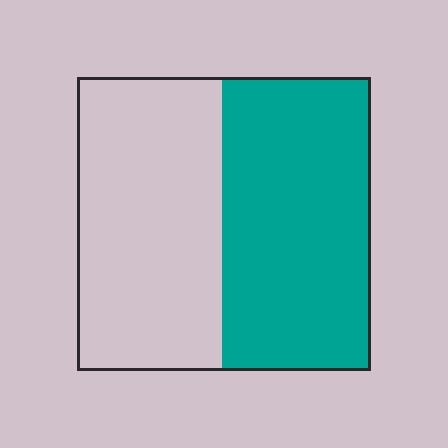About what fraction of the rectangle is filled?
About one half (1/2).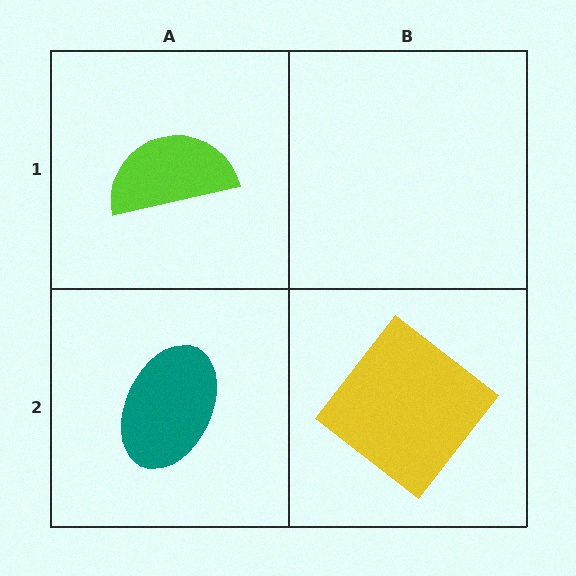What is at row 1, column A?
A lime semicircle.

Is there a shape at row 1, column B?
No, that cell is empty.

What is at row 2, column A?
A teal ellipse.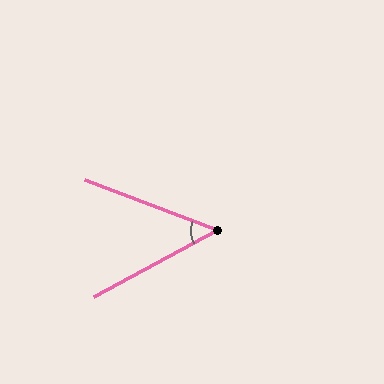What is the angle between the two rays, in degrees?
Approximately 49 degrees.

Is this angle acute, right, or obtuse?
It is acute.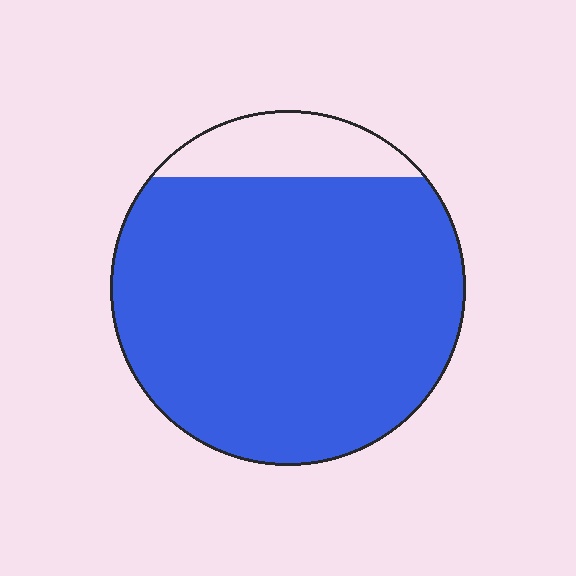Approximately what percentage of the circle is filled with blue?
Approximately 85%.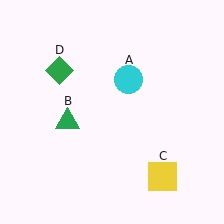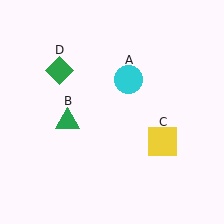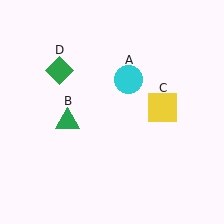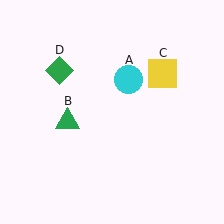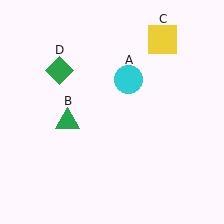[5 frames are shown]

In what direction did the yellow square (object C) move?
The yellow square (object C) moved up.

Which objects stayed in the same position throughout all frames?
Cyan circle (object A) and green triangle (object B) and green diamond (object D) remained stationary.